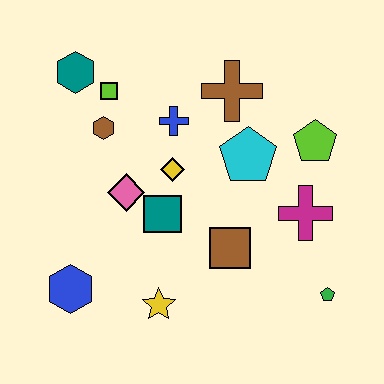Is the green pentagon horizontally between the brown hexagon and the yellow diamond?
No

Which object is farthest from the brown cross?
The blue hexagon is farthest from the brown cross.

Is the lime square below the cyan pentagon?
No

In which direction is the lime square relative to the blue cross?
The lime square is to the left of the blue cross.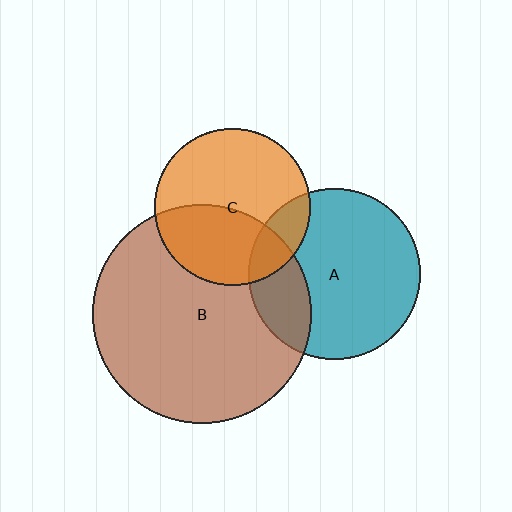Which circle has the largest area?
Circle B (brown).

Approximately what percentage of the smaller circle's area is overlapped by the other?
Approximately 40%.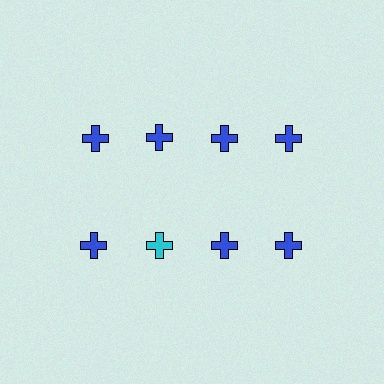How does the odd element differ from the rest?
It has a different color: cyan instead of blue.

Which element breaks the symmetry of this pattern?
The cyan cross in the second row, second from left column breaks the symmetry. All other shapes are blue crosses.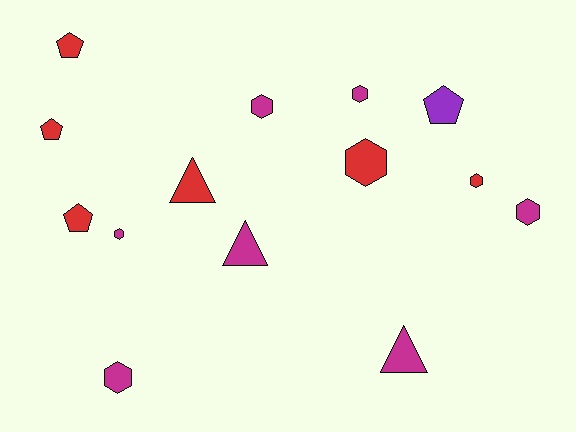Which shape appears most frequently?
Hexagon, with 7 objects.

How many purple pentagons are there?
There is 1 purple pentagon.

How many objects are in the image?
There are 14 objects.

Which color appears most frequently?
Magenta, with 7 objects.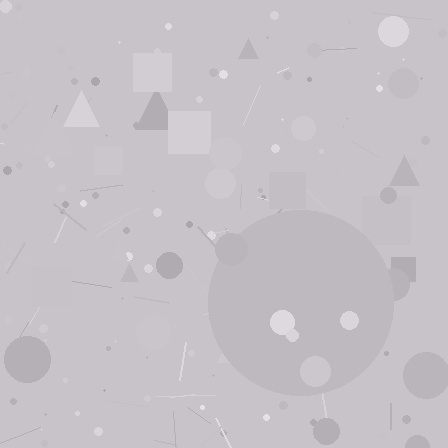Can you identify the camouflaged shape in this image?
The camouflaged shape is a circle.